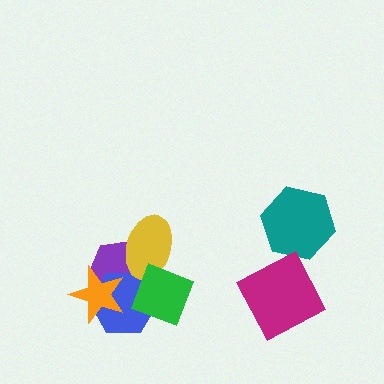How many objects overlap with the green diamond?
3 objects overlap with the green diamond.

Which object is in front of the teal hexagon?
The magenta diamond is in front of the teal hexagon.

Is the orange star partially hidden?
No, no other shape covers it.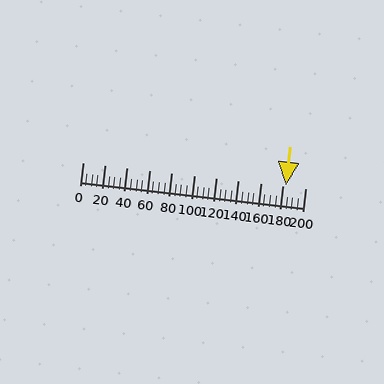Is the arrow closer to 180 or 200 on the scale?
The arrow is closer to 180.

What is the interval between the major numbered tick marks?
The major tick marks are spaced 20 units apart.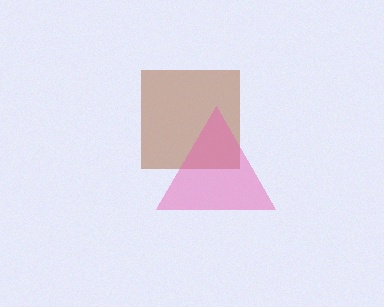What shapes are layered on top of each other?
The layered shapes are: a brown square, a pink triangle.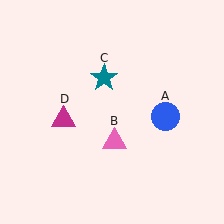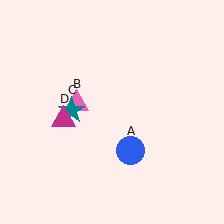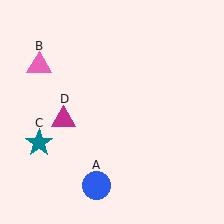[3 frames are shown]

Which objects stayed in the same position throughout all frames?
Magenta triangle (object D) remained stationary.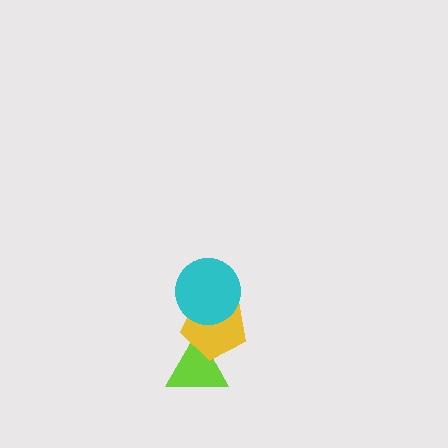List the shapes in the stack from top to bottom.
From top to bottom: the cyan circle, the yellow pentagon, the lime triangle.